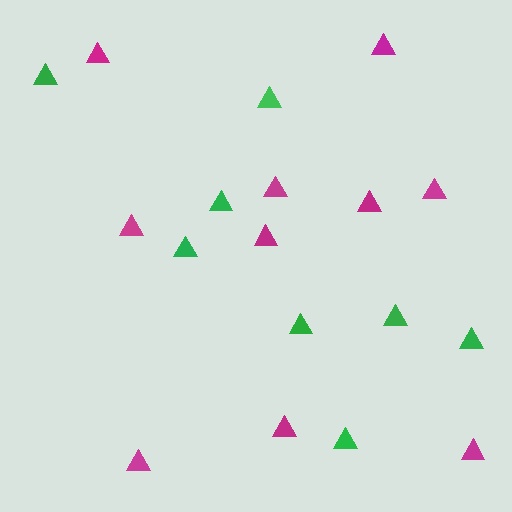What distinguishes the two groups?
There are 2 groups: one group of green triangles (8) and one group of magenta triangles (10).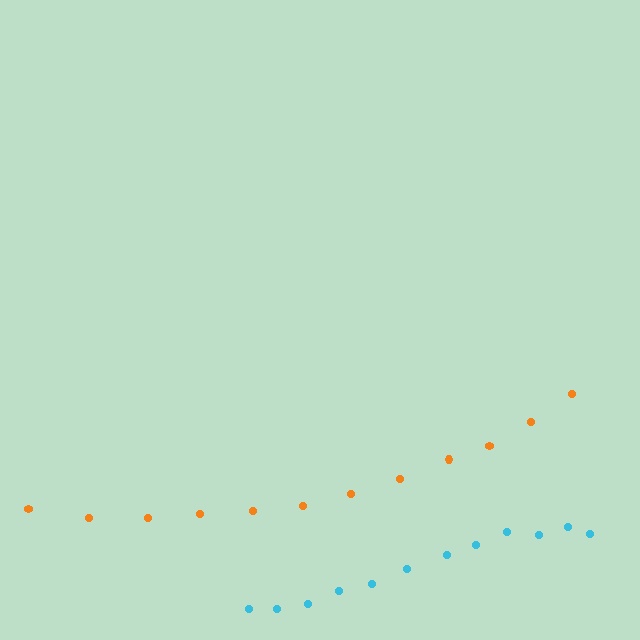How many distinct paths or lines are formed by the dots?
There are 2 distinct paths.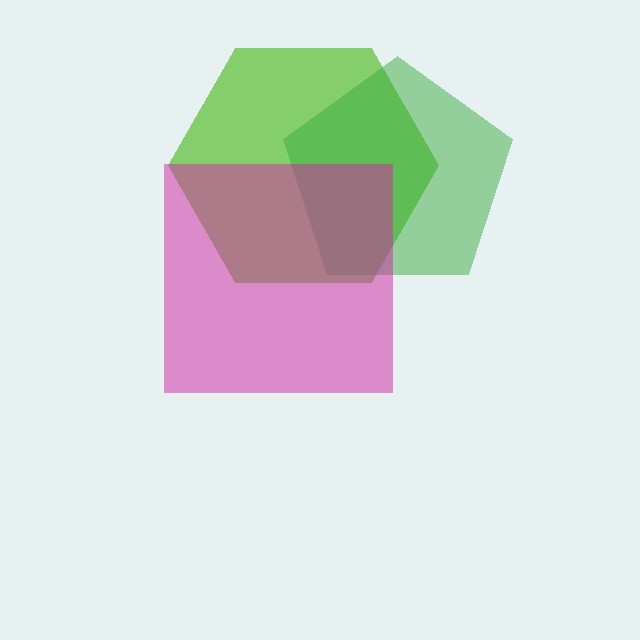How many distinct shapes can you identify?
There are 3 distinct shapes: a lime hexagon, a green pentagon, a magenta square.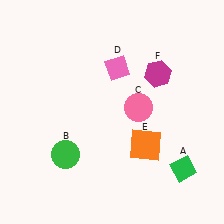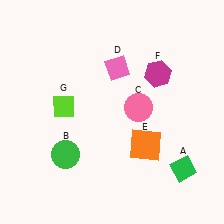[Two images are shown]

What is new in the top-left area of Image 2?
A lime diamond (G) was added in the top-left area of Image 2.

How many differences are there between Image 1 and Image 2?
There is 1 difference between the two images.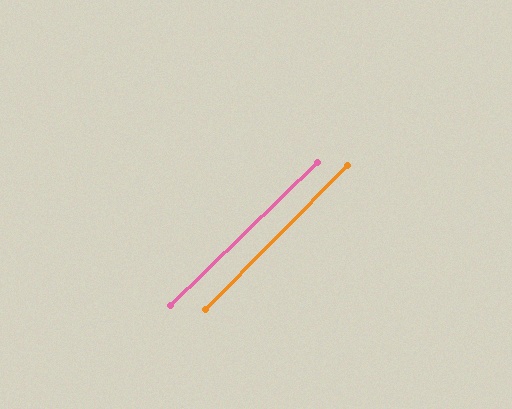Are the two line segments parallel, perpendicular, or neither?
Parallel — their directions differ by only 1.3°.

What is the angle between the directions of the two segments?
Approximately 1 degree.